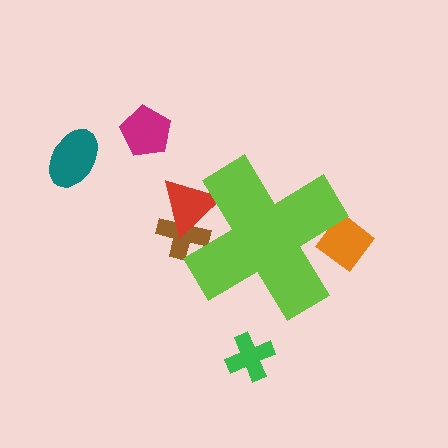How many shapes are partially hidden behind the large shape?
3 shapes are partially hidden.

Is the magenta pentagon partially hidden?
No, the magenta pentagon is fully visible.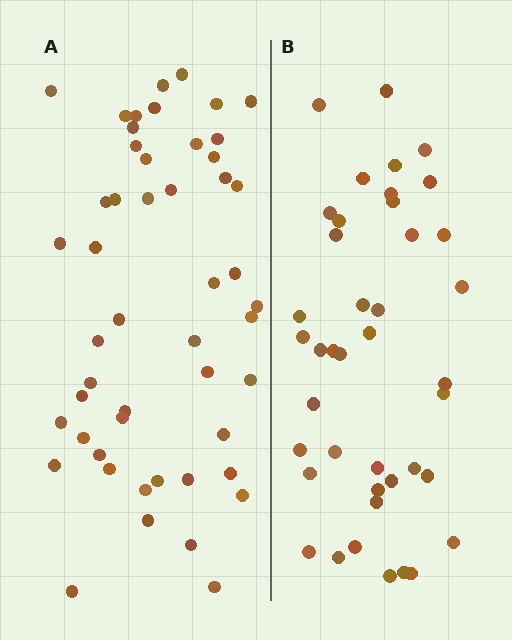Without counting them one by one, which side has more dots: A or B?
Region A (the left region) has more dots.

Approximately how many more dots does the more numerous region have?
Region A has roughly 8 or so more dots than region B.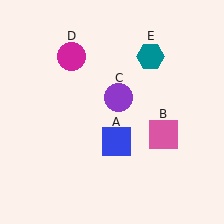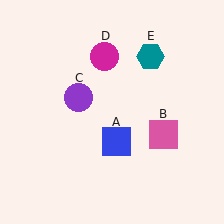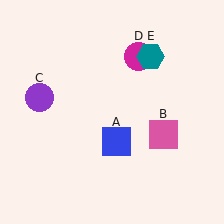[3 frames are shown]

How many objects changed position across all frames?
2 objects changed position: purple circle (object C), magenta circle (object D).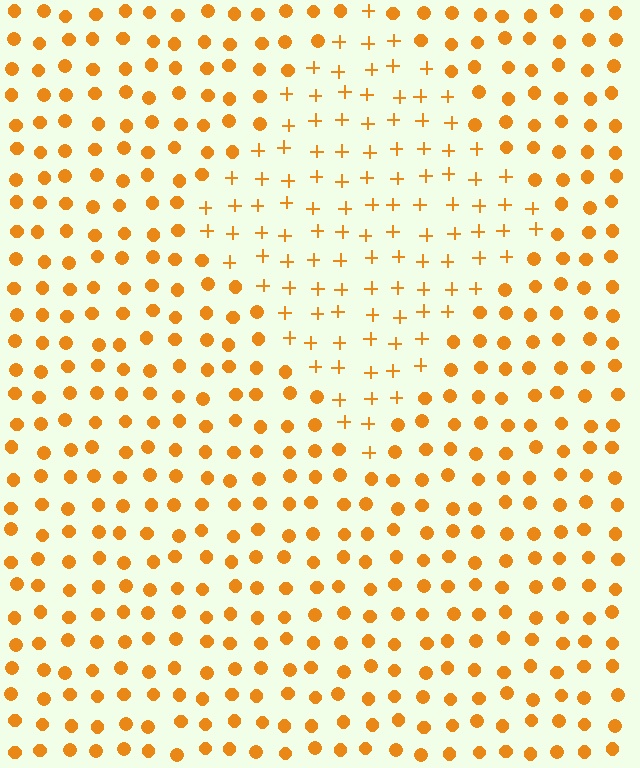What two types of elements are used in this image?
The image uses plus signs inside the diamond region and circles outside it.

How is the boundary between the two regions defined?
The boundary is defined by a change in element shape: plus signs inside vs. circles outside. All elements share the same color and spacing.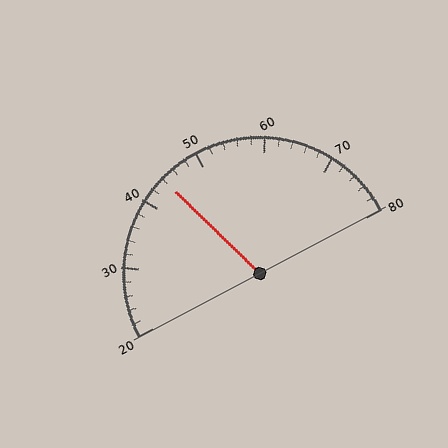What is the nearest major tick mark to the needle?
The nearest major tick mark is 40.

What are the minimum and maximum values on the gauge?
The gauge ranges from 20 to 80.